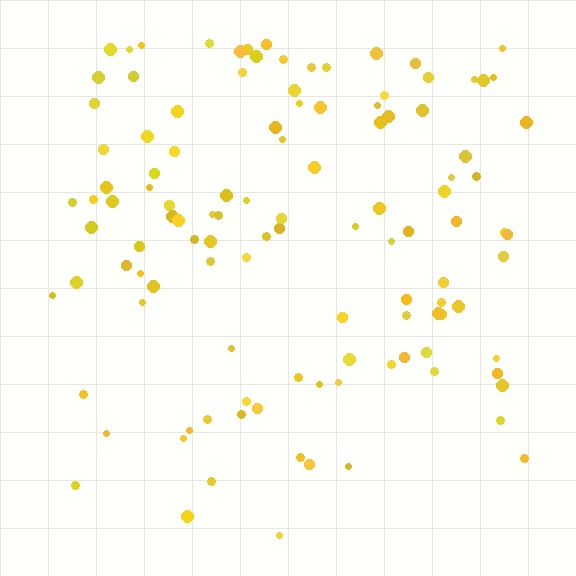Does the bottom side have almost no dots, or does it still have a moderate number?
Still a moderate number, just noticeably fewer than the top.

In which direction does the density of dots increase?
From bottom to top, with the top side densest.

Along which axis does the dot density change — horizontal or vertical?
Vertical.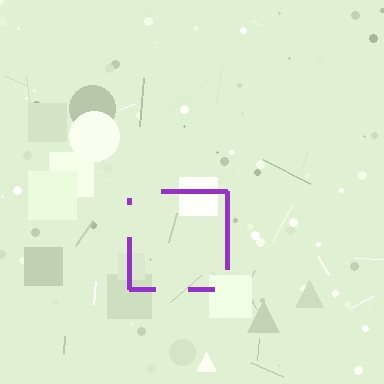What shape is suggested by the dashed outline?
The dashed outline suggests a square.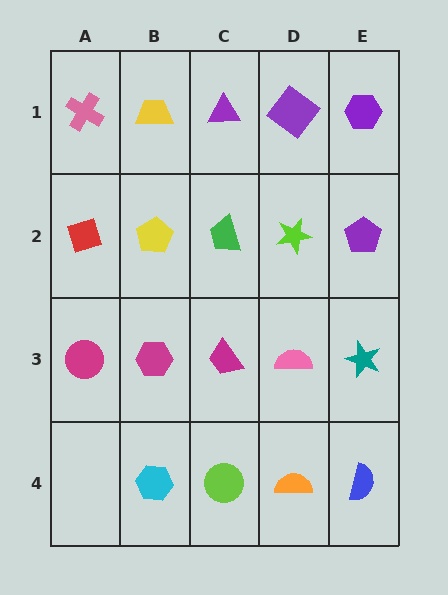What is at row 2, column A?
A red diamond.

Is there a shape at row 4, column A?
No, that cell is empty.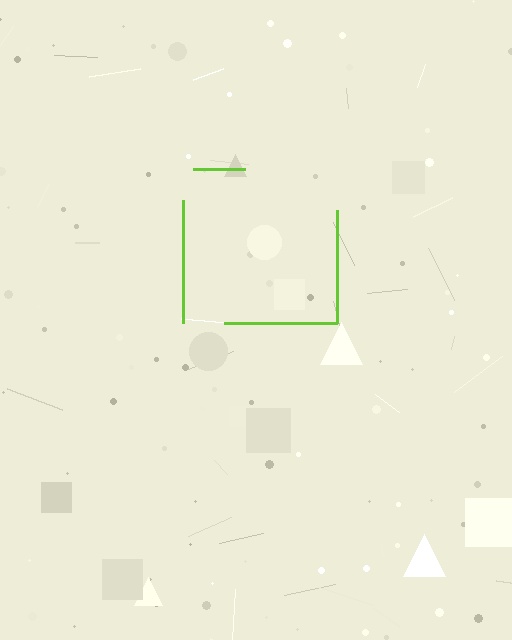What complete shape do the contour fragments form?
The contour fragments form a square.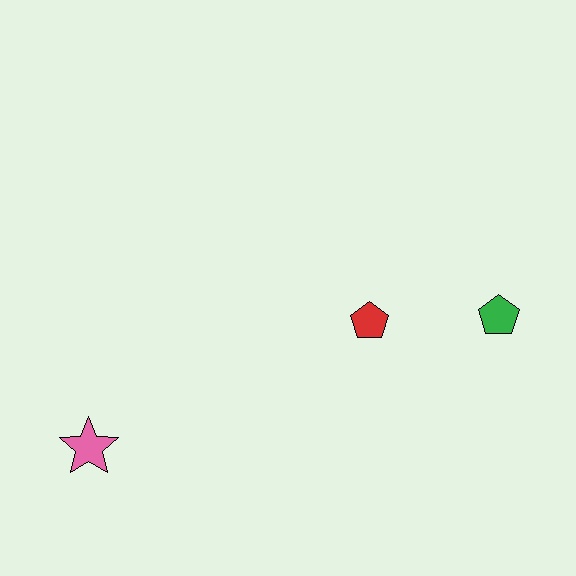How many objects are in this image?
There are 3 objects.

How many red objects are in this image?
There is 1 red object.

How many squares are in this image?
There are no squares.